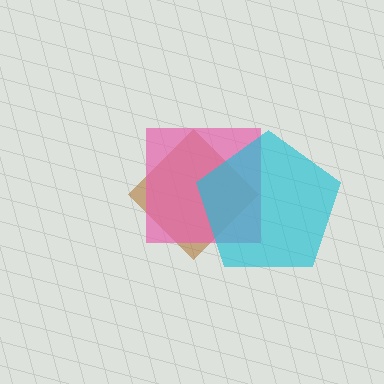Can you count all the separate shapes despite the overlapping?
Yes, there are 3 separate shapes.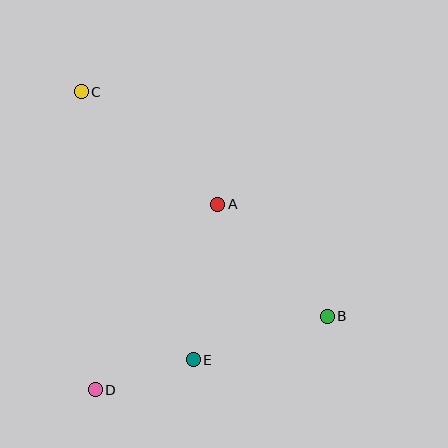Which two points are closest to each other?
Points D and E are closest to each other.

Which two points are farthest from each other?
Points B and C are farthest from each other.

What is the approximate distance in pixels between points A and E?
The distance between A and E is approximately 157 pixels.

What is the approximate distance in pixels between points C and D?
The distance between C and D is approximately 298 pixels.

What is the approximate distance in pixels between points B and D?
The distance between B and D is approximately 243 pixels.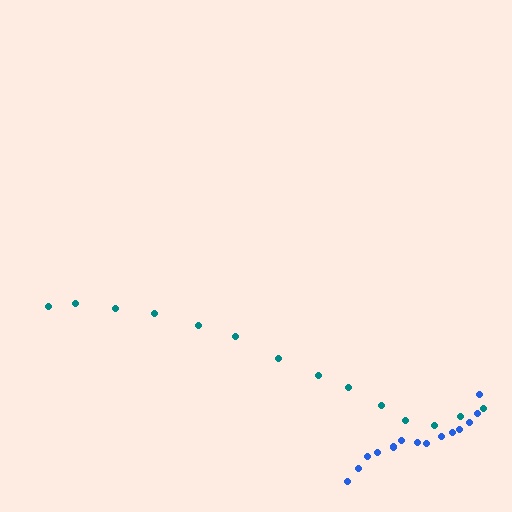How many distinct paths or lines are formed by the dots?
There are 2 distinct paths.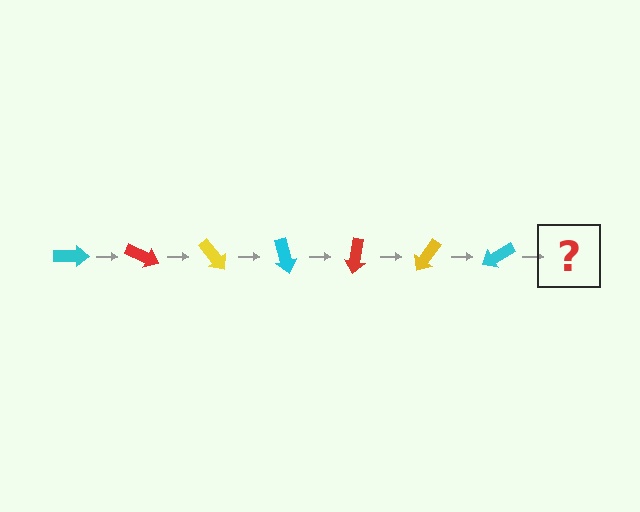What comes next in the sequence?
The next element should be a red arrow, rotated 175 degrees from the start.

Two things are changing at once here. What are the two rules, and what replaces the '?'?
The two rules are that it rotates 25 degrees each step and the color cycles through cyan, red, and yellow. The '?' should be a red arrow, rotated 175 degrees from the start.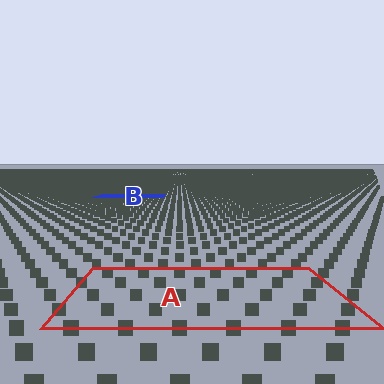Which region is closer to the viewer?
Region A is closer. The texture elements there are larger and more spread out.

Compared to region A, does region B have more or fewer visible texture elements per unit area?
Region B has more texture elements per unit area — they are packed more densely because it is farther away.